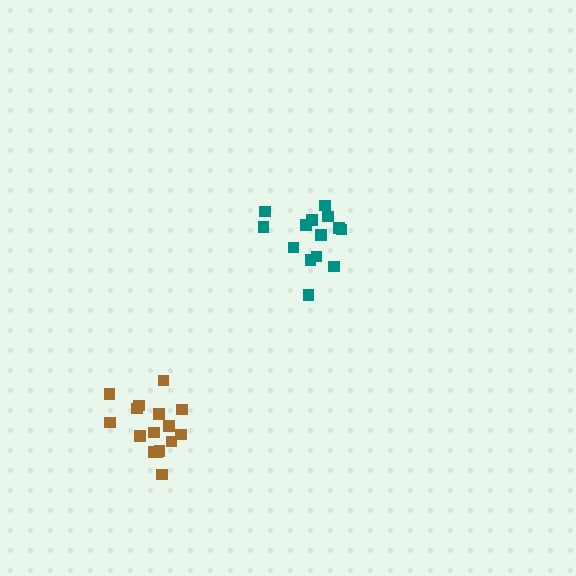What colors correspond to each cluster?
The clusters are colored: teal, brown.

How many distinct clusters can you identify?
There are 2 distinct clusters.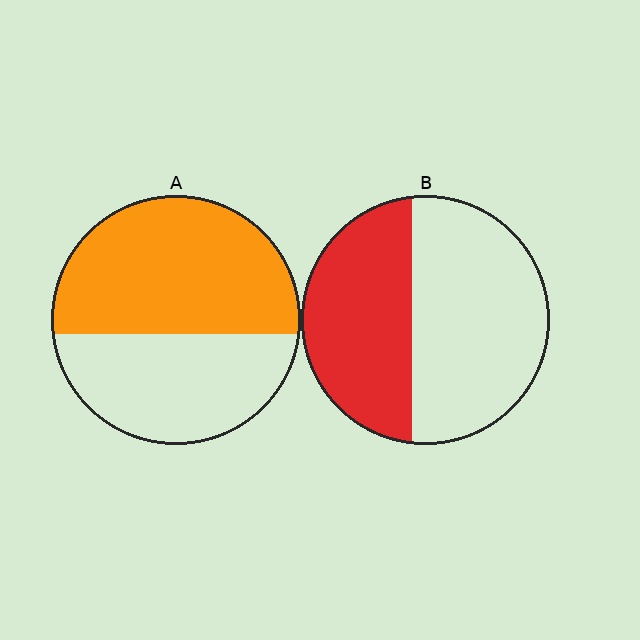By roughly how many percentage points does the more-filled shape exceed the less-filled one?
By roughly 15 percentage points (A over B).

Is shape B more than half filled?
No.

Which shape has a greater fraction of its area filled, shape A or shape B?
Shape A.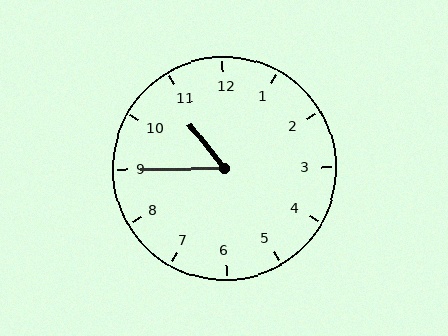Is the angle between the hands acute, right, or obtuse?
It is acute.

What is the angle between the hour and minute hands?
Approximately 52 degrees.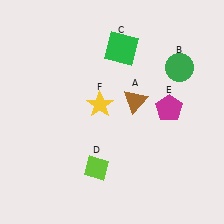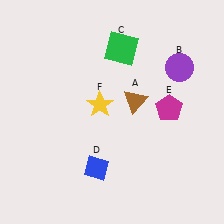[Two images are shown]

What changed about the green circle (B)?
In Image 1, B is green. In Image 2, it changed to purple.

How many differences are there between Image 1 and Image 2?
There are 2 differences between the two images.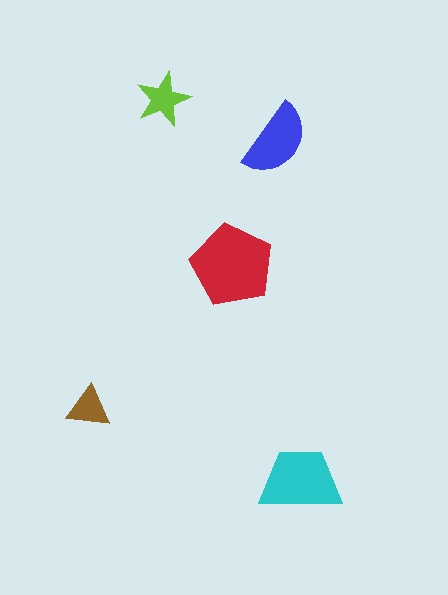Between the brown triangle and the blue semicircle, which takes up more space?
The blue semicircle.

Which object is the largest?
The red pentagon.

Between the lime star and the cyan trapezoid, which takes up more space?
The cyan trapezoid.